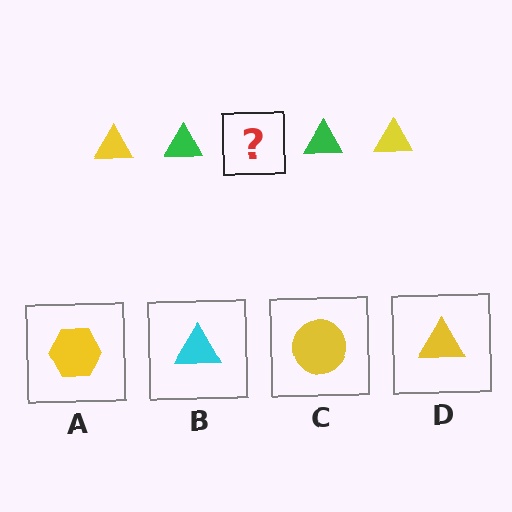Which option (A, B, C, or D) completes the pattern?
D.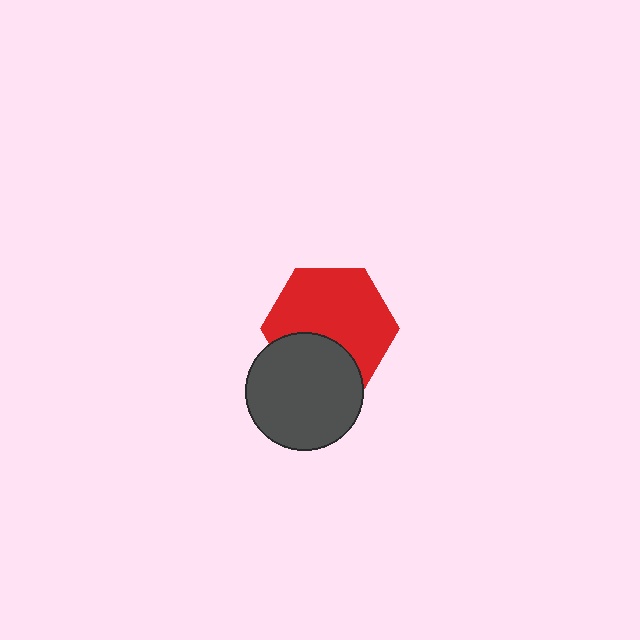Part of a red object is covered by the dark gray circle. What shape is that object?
It is a hexagon.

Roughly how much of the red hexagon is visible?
Most of it is visible (roughly 69%).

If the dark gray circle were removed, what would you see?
You would see the complete red hexagon.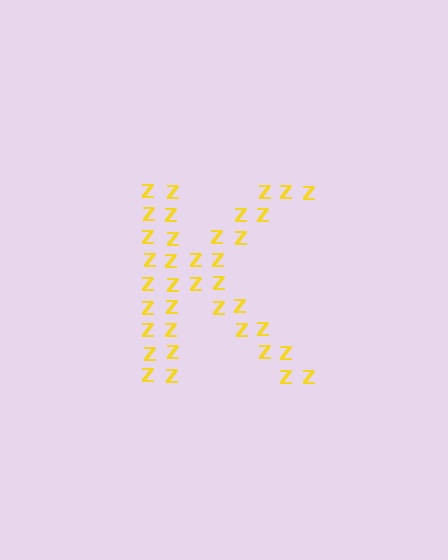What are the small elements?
The small elements are letter Z's.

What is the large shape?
The large shape is the letter K.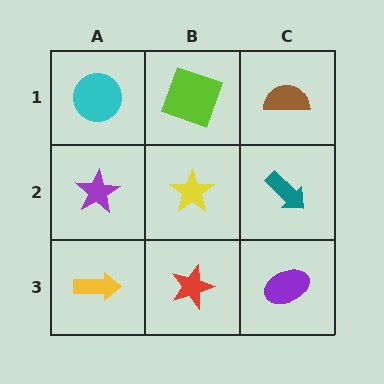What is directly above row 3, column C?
A teal arrow.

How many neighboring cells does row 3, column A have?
2.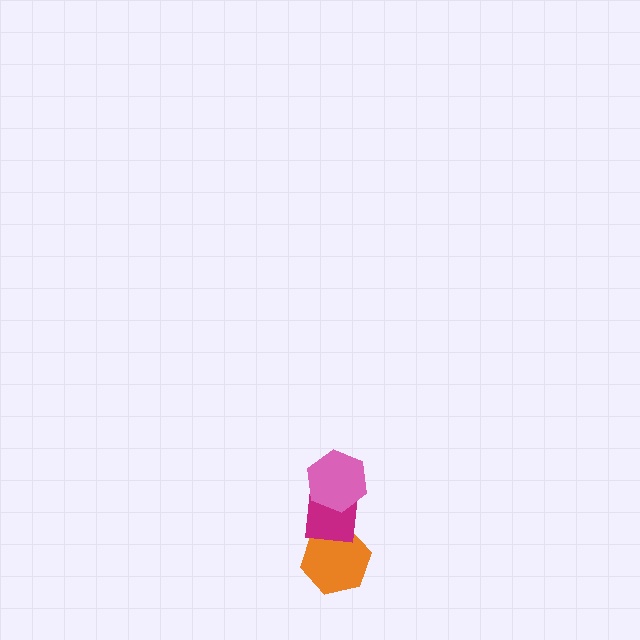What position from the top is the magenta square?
The magenta square is 2nd from the top.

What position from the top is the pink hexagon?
The pink hexagon is 1st from the top.